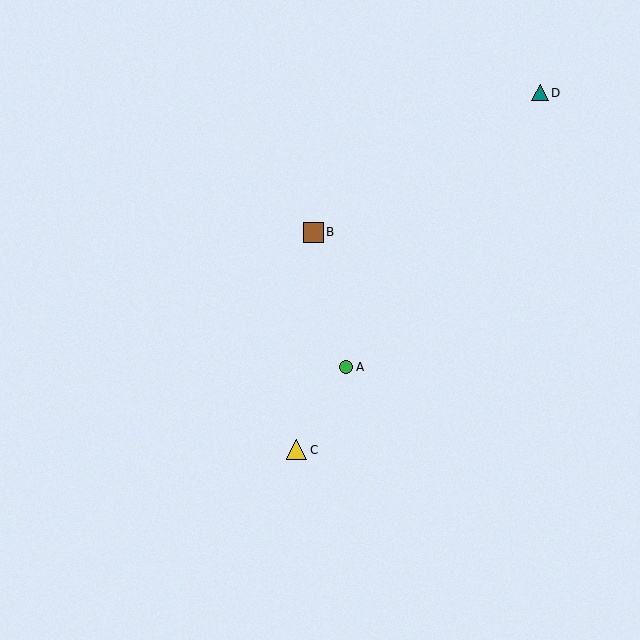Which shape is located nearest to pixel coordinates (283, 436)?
The yellow triangle (labeled C) at (297, 450) is nearest to that location.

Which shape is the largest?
The brown square (labeled B) is the largest.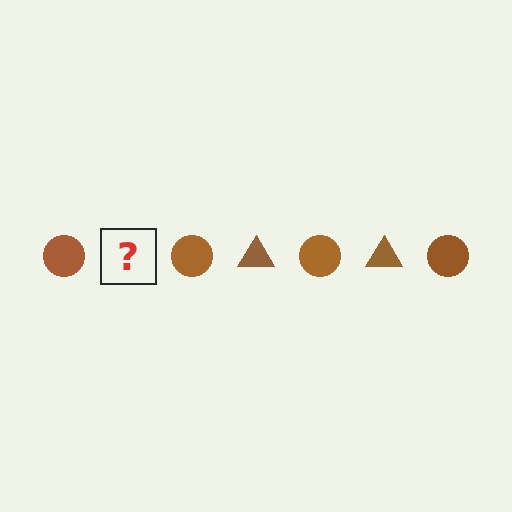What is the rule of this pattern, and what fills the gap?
The rule is that the pattern cycles through circle, triangle shapes in brown. The gap should be filled with a brown triangle.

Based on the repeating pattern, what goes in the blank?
The blank should be a brown triangle.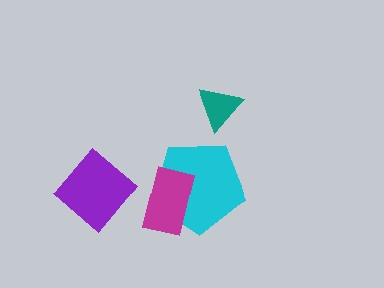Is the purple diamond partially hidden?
No, no other shape covers it.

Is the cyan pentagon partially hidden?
Yes, it is partially covered by another shape.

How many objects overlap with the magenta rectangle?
1 object overlaps with the magenta rectangle.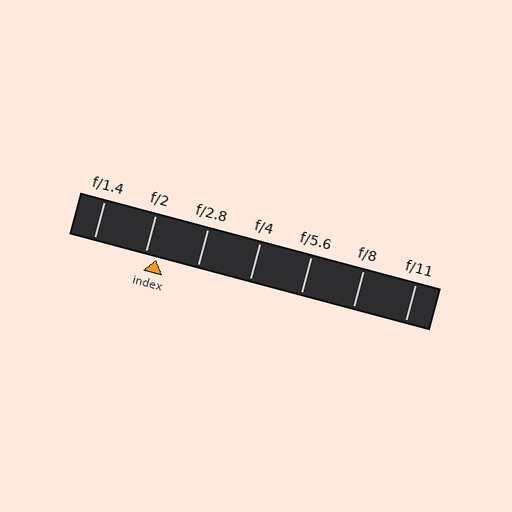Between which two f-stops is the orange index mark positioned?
The index mark is between f/2 and f/2.8.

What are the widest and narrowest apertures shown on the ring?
The widest aperture shown is f/1.4 and the narrowest is f/11.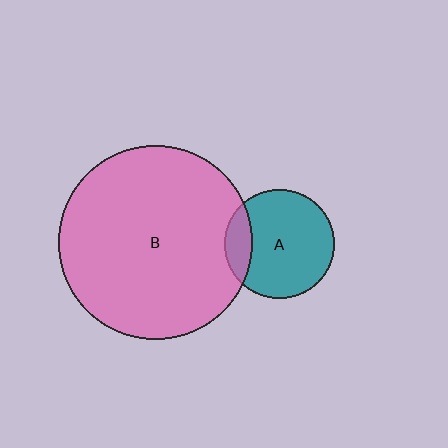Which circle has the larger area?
Circle B (pink).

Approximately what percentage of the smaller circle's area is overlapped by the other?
Approximately 15%.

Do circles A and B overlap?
Yes.